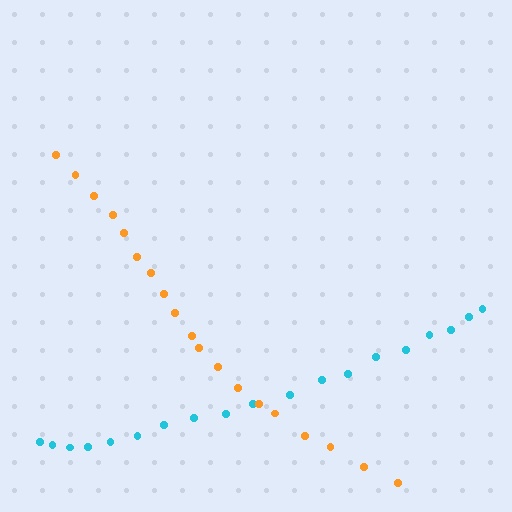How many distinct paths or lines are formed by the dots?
There are 2 distinct paths.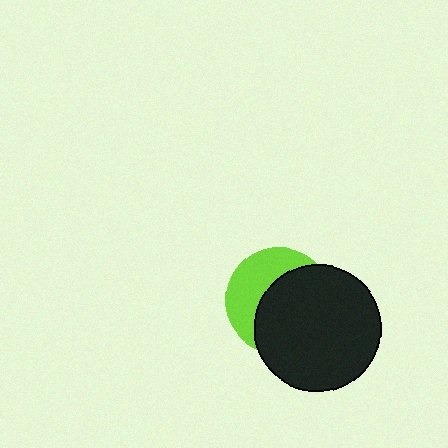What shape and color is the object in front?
The object in front is a black circle.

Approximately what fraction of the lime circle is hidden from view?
Roughly 60% of the lime circle is hidden behind the black circle.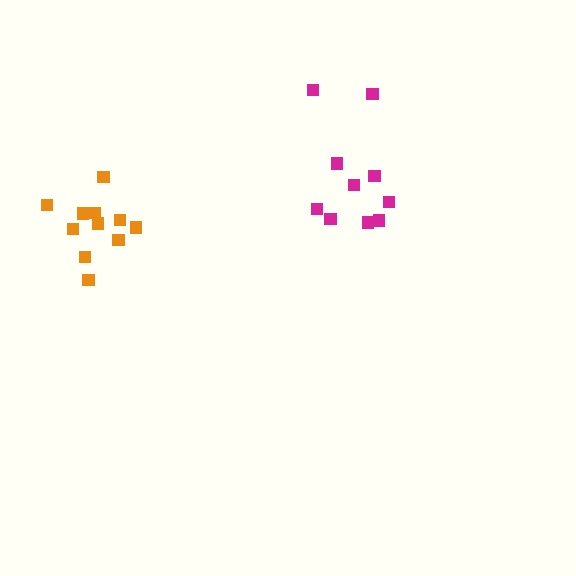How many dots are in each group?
Group 1: 10 dots, Group 2: 11 dots (21 total).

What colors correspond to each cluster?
The clusters are colored: magenta, orange.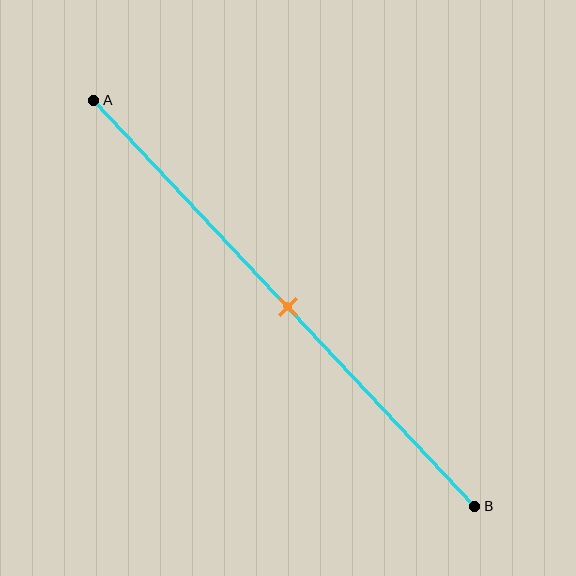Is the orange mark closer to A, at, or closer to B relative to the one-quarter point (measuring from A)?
The orange mark is closer to point B than the one-quarter point of segment AB.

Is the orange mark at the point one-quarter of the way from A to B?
No, the mark is at about 50% from A, not at the 25% one-quarter point.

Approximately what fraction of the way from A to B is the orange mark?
The orange mark is approximately 50% of the way from A to B.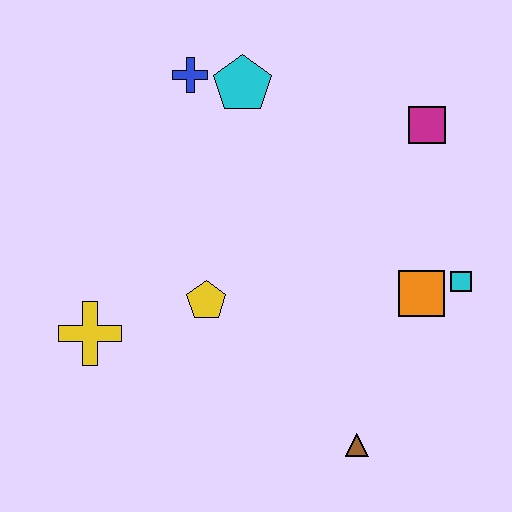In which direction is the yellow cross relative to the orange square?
The yellow cross is to the left of the orange square.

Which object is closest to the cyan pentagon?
The blue cross is closest to the cyan pentagon.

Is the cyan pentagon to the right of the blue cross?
Yes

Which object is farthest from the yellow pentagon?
The magenta square is farthest from the yellow pentagon.